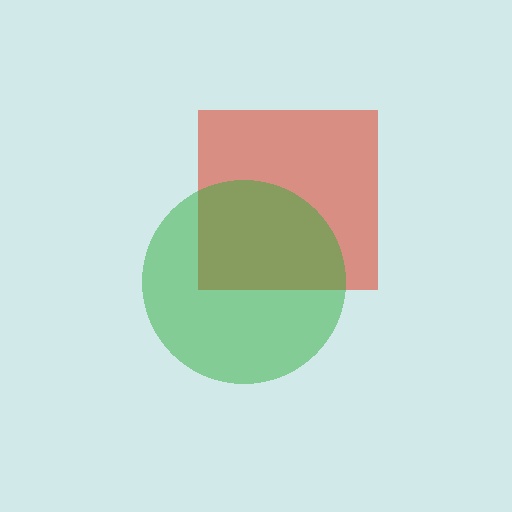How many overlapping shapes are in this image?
There are 2 overlapping shapes in the image.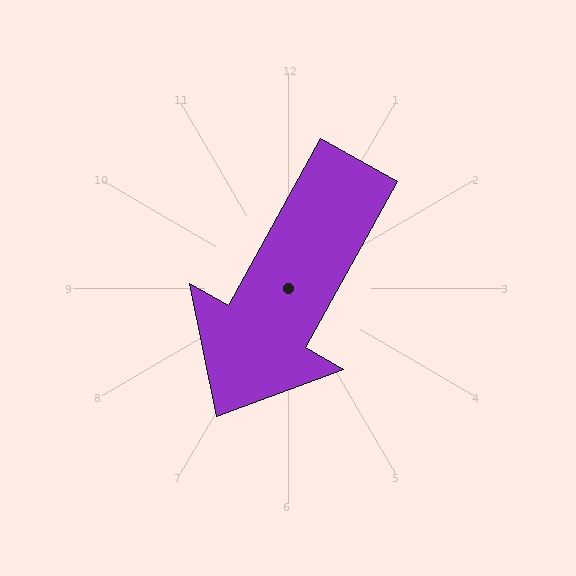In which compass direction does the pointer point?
Southwest.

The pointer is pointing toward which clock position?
Roughly 7 o'clock.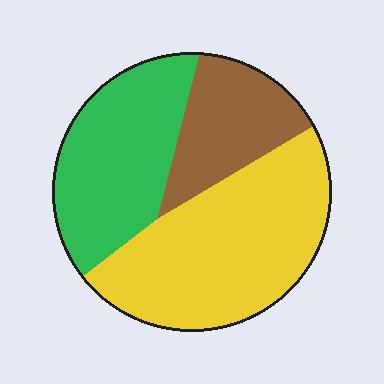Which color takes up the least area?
Brown, at roughly 20%.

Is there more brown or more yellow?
Yellow.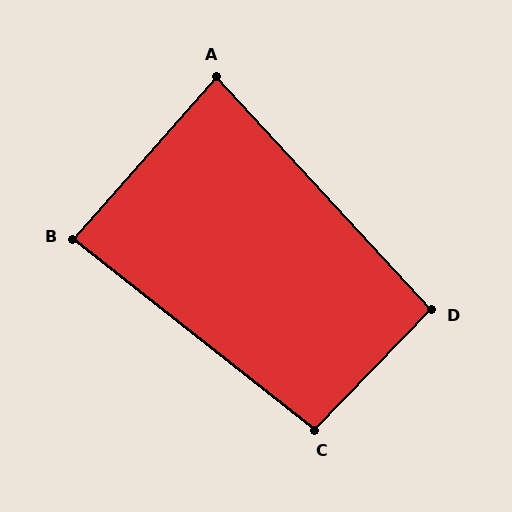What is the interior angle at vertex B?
Approximately 87 degrees (approximately right).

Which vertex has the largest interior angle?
C, at approximately 96 degrees.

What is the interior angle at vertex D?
Approximately 93 degrees (approximately right).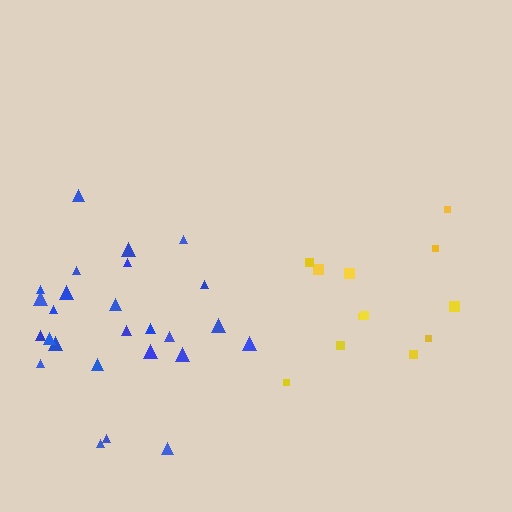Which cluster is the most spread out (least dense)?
Yellow.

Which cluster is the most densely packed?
Blue.